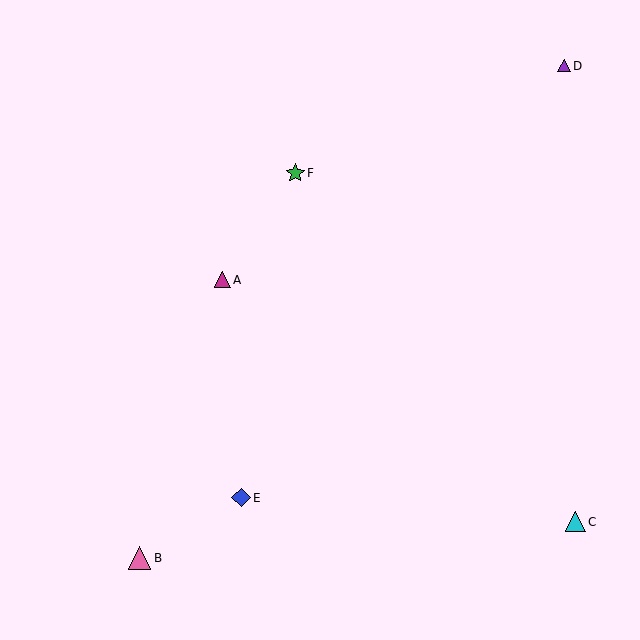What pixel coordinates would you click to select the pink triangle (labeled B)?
Click at (140, 558) to select the pink triangle B.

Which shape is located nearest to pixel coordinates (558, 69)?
The purple triangle (labeled D) at (564, 66) is nearest to that location.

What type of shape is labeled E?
Shape E is a blue diamond.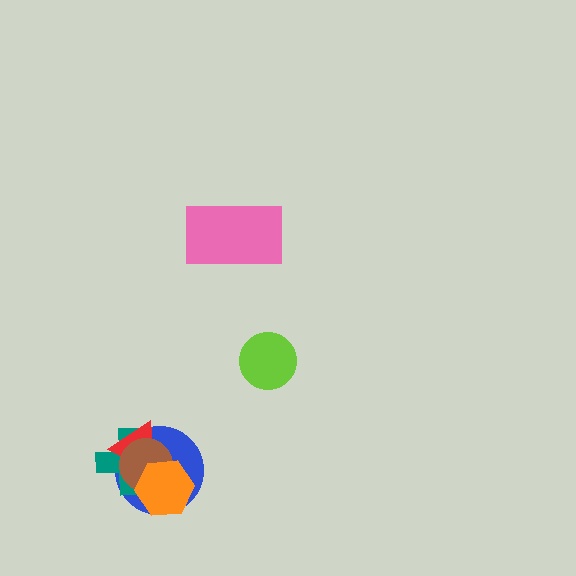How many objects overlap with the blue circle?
4 objects overlap with the blue circle.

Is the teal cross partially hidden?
Yes, it is partially covered by another shape.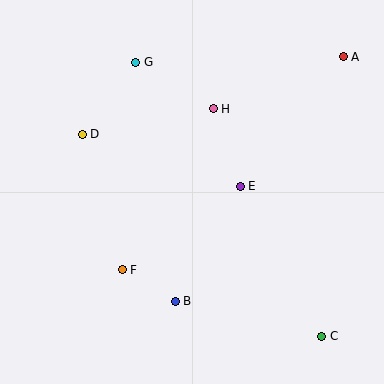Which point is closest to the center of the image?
Point E at (240, 186) is closest to the center.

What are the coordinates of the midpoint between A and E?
The midpoint between A and E is at (292, 121).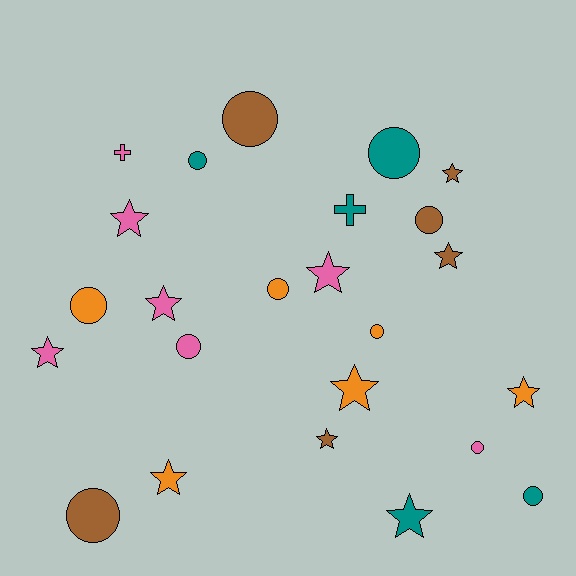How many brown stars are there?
There are 3 brown stars.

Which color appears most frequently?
Pink, with 7 objects.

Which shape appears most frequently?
Circle, with 11 objects.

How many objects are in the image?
There are 24 objects.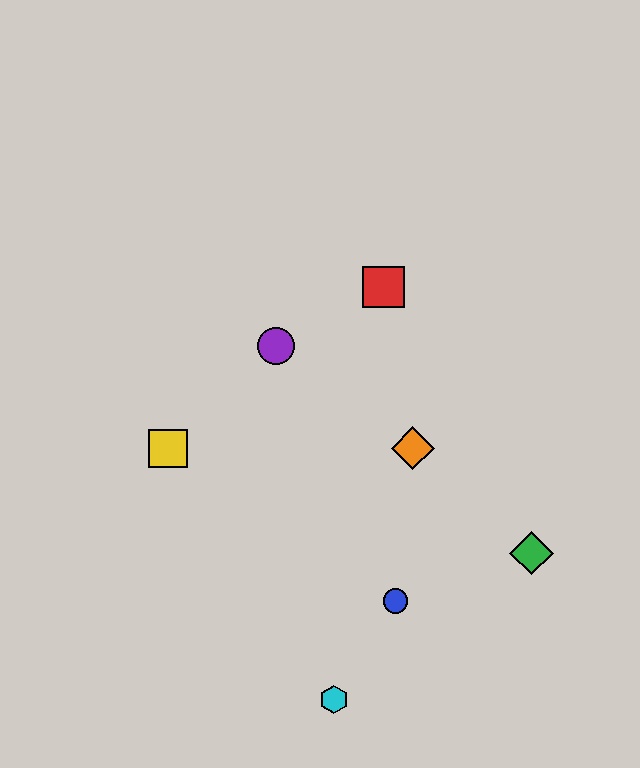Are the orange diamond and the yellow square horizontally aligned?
Yes, both are at y≈448.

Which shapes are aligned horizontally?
The yellow square, the orange diamond are aligned horizontally.